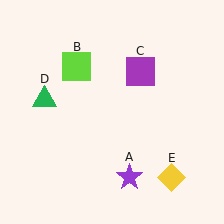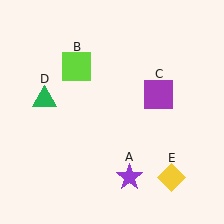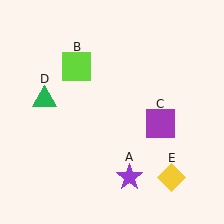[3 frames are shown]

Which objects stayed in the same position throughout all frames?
Purple star (object A) and lime square (object B) and green triangle (object D) and yellow diamond (object E) remained stationary.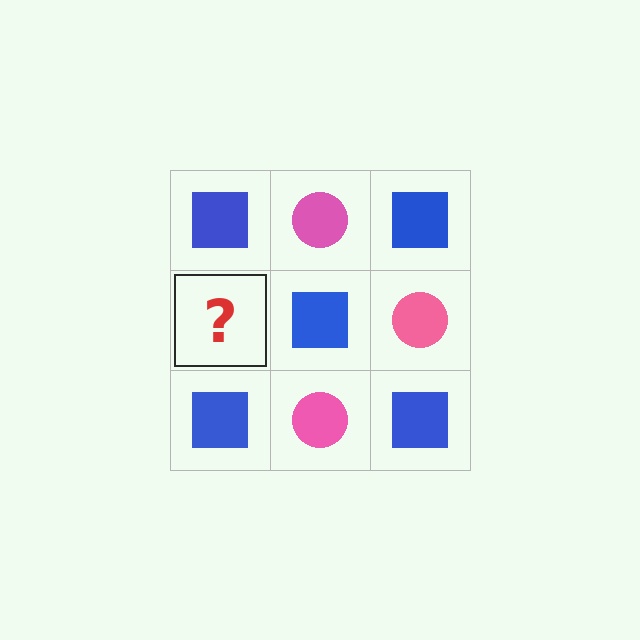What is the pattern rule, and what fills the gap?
The rule is that it alternates blue square and pink circle in a checkerboard pattern. The gap should be filled with a pink circle.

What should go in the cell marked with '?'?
The missing cell should contain a pink circle.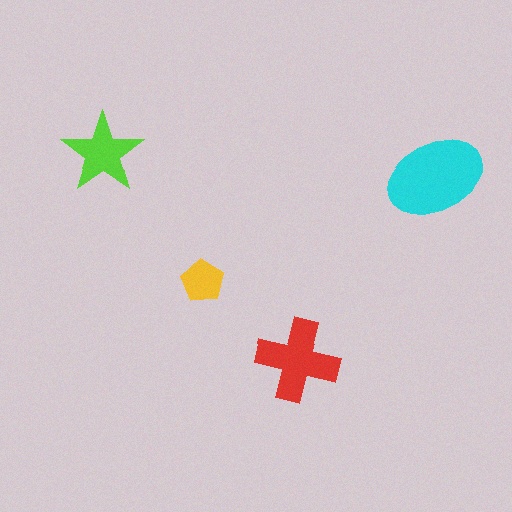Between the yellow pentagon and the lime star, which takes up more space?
The lime star.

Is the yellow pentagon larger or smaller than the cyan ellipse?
Smaller.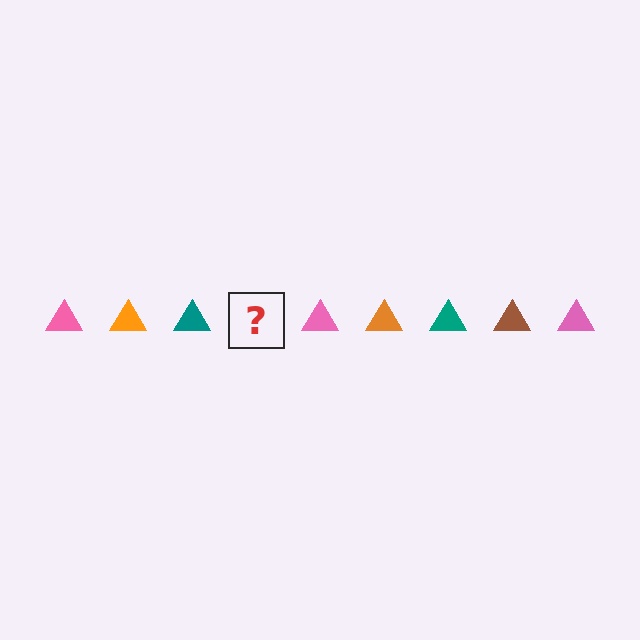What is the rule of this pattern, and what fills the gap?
The rule is that the pattern cycles through pink, orange, teal, brown triangles. The gap should be filled with a brown triangle.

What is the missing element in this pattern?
The missing element is a brown triangle.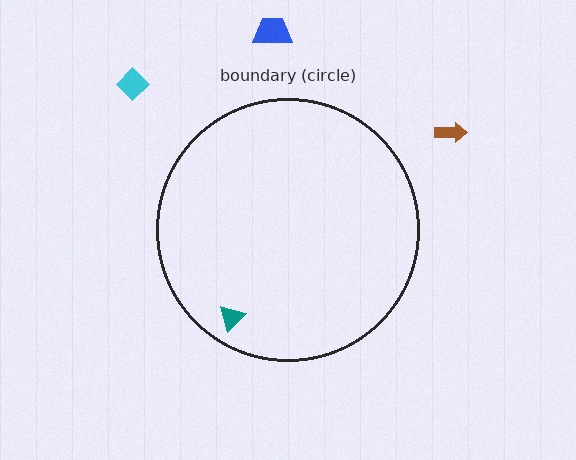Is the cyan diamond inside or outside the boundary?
Outside.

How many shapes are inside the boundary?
1 inside, 3 outside.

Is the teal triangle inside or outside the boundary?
Inside.